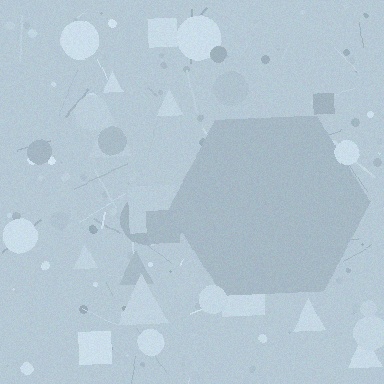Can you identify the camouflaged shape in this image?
The camouflaged shape is a hexagon.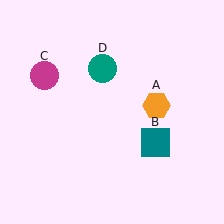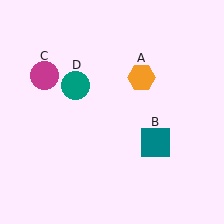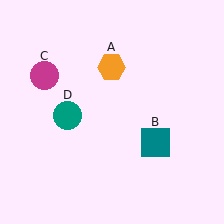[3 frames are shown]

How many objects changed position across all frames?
2 objects changed position: orange hexagon (object A), teal circle (object D).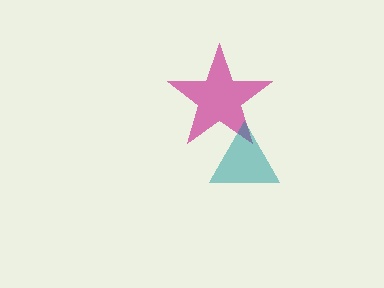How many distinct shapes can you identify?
There are 2 distinct shapes: a magenta star, a teal triangle.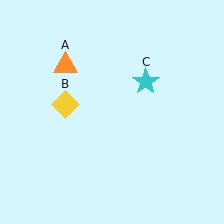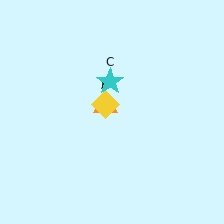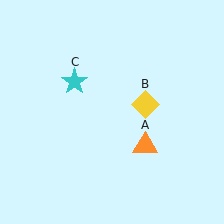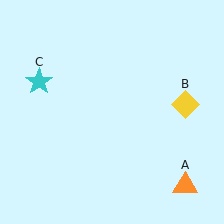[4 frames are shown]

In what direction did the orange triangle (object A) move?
The orange triangle (object A) moved down and to the right.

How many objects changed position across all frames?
3 objects changed position: orange triangle (object A), yellow diamond (object B), cyan star (object C).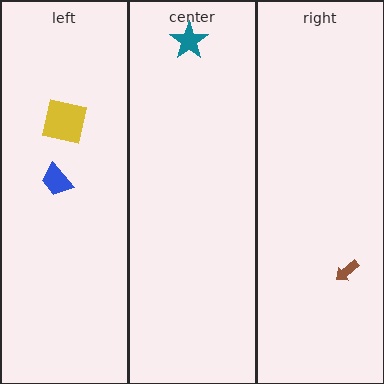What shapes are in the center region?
The teal star.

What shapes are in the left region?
The blue trapezoid, the yellow square.